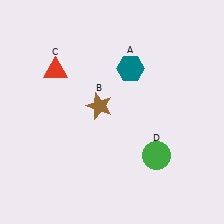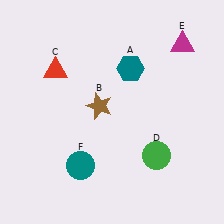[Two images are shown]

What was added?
A magenta triangle (E), a teal circle (F) were added in Image 2.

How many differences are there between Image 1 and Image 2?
There are 2 differences between the two images.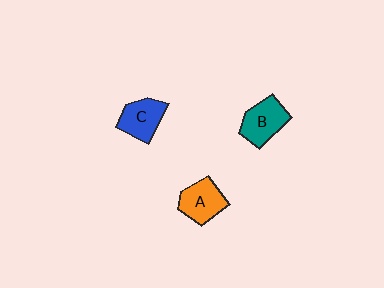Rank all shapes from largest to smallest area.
From largest to smallest: B (teal), A (orange), C (blue).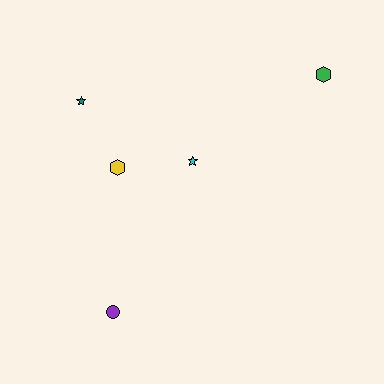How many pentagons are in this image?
There are no pentagons.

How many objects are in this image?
There are 5 objects.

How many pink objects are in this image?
There are no pink objects.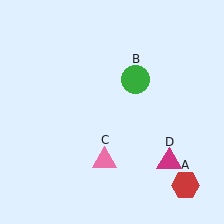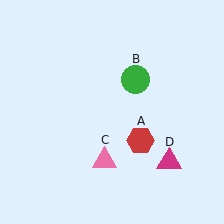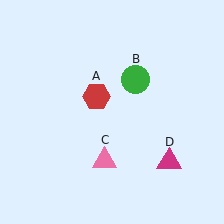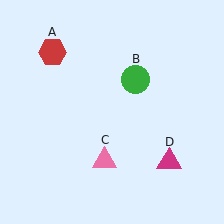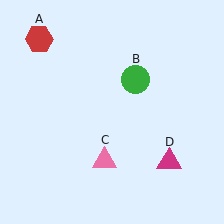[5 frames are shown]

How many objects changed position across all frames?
1 object changed position: red hexagon (object A).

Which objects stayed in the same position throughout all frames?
Green circle (object B) and pink triangle (object C) and magenta triangle (object D) remained stationary.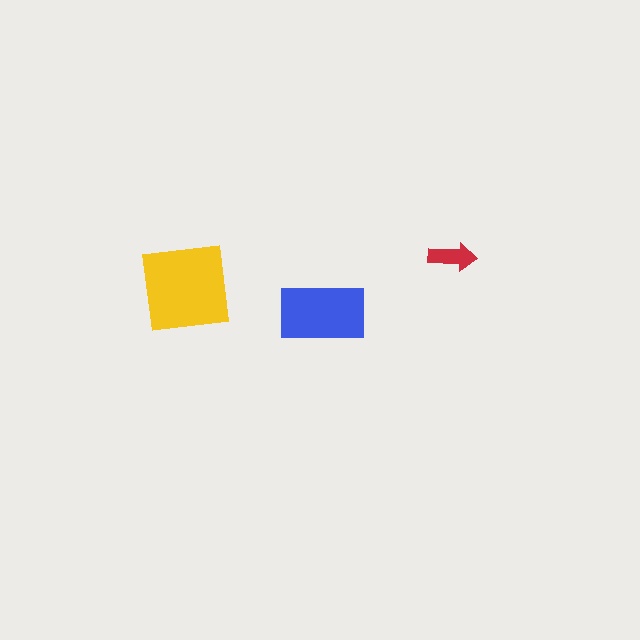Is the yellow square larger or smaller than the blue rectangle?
Larger.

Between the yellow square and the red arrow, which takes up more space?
The yellow square.